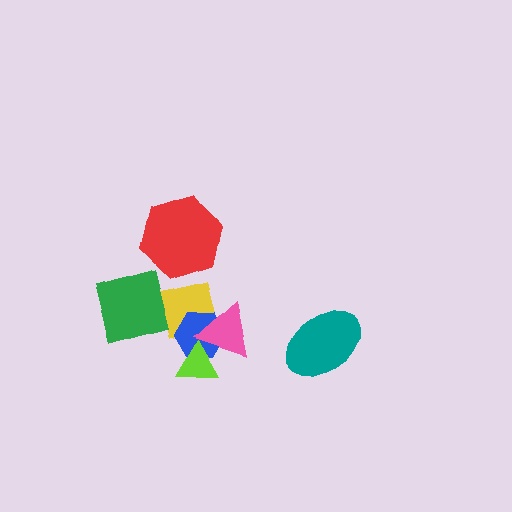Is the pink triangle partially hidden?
Yes, it is partially covered by another shape.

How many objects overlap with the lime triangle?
2 objects overlap with the lime triangle.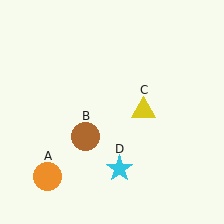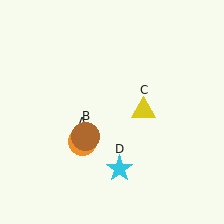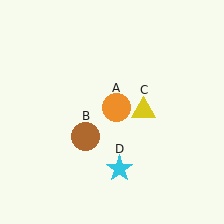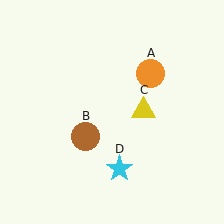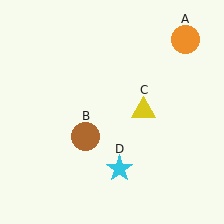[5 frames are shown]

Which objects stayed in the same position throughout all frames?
Brown circle (object B) and yellow triangle (object C) and cyan star (object D) remained stationary.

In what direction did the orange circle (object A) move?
The orange circle (object A) moved up and to the right.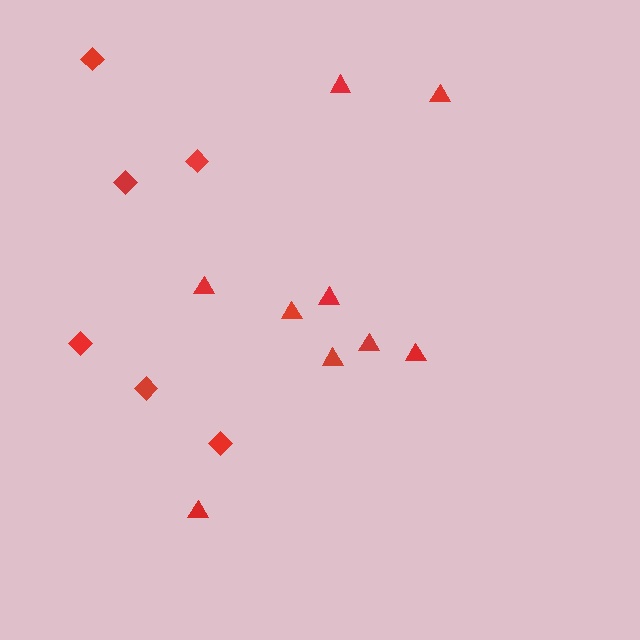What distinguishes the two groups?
There are 2 groups: one group of triangles (9) and one group of diamonds (6).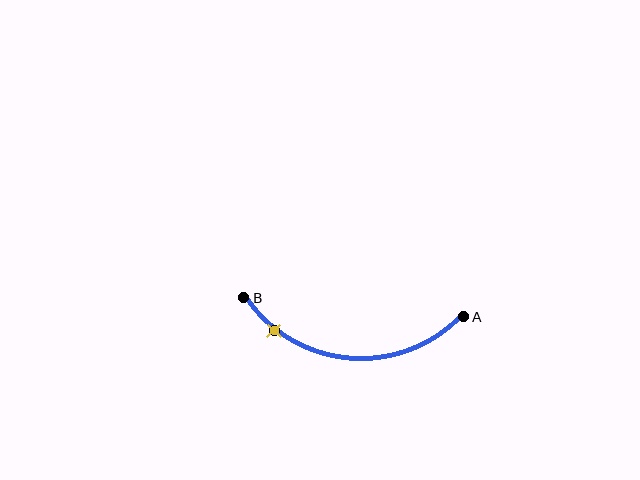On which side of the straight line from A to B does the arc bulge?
The arc bulges below the straight line connecting A and B.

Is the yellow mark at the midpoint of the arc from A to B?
No. The yellow mark lies on the arc but is closer to endpoint B. The arc midpoint would be at the point on the curve equidistant along the arc from both A and B.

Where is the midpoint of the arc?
The arc midpoint is the point on the curve farthest from the straight line joining A and B. It sits below that line.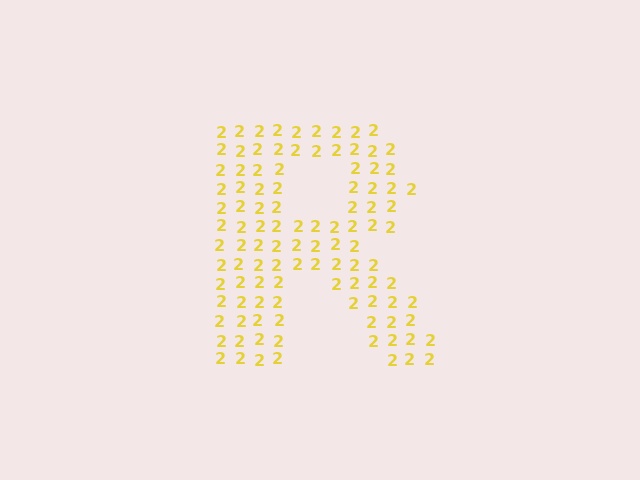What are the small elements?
The small elements are digit 2's.